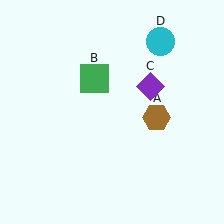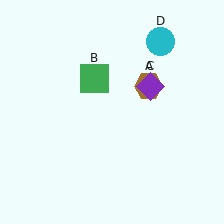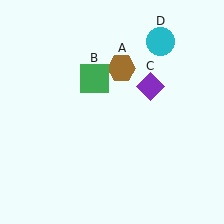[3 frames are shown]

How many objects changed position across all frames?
1 object changed position: brown hexagon (object A).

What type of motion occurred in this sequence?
The brown hexagon (object A) rotated counterclockwise around the center of the scene.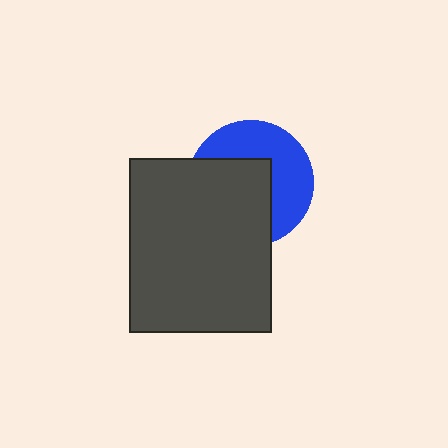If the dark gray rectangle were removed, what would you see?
You would see the complete blue circle.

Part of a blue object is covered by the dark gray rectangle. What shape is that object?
It is a circle.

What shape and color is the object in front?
The object in front is a dark gray rectangle.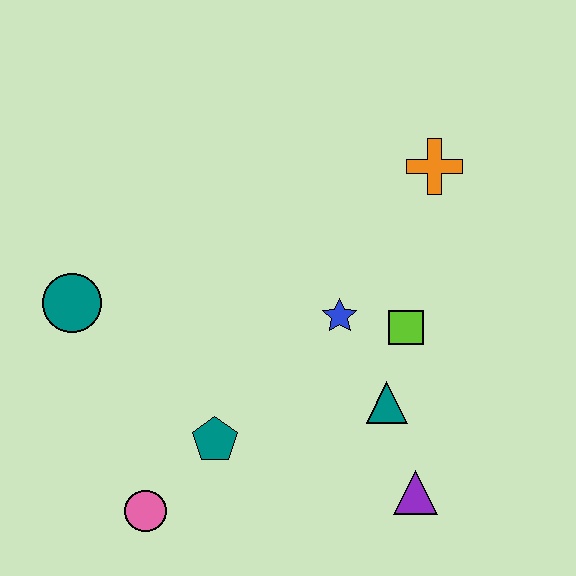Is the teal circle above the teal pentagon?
Yes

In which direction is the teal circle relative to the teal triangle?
The teal circle is to the left of the teal triangle.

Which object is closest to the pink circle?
The teal pentagon is closest to the pink circle.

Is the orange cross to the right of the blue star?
Yes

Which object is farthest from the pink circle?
The orange cross is farthest from the pink circle.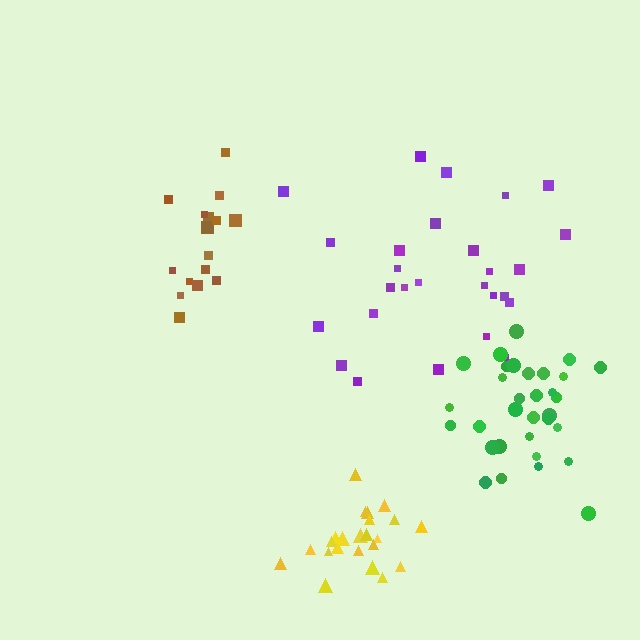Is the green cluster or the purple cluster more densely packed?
Green.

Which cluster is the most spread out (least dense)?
Purple.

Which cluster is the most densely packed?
Yellow.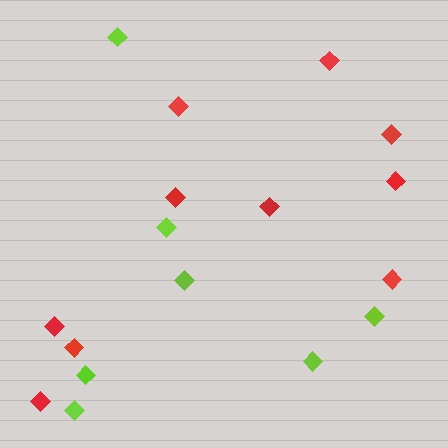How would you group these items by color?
There are 2 groups: one group of red diamonds (10) and one group of lime diamonds (7).